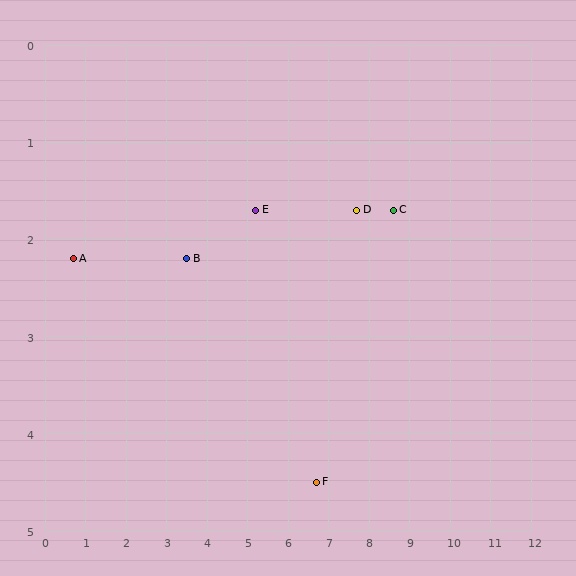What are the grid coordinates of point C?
Point C is at approximately (8.6, 1.7).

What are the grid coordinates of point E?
Point E is at approximately (5.2, 1.7).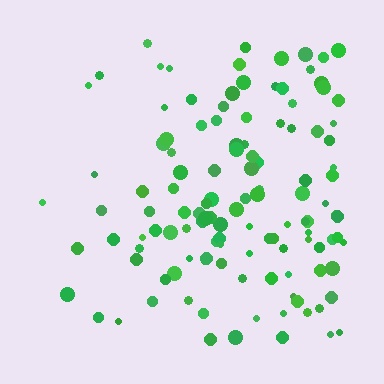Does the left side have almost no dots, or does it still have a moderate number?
Still a moderate number, just noticeably fewer than the right.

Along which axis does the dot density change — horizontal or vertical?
Horizontal.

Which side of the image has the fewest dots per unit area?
The left.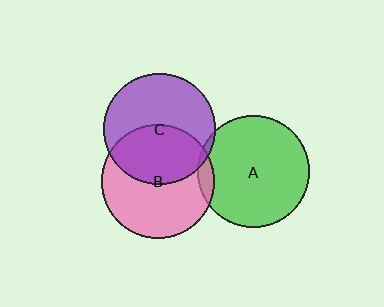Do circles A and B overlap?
Yes.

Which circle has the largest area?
Circle B (pink).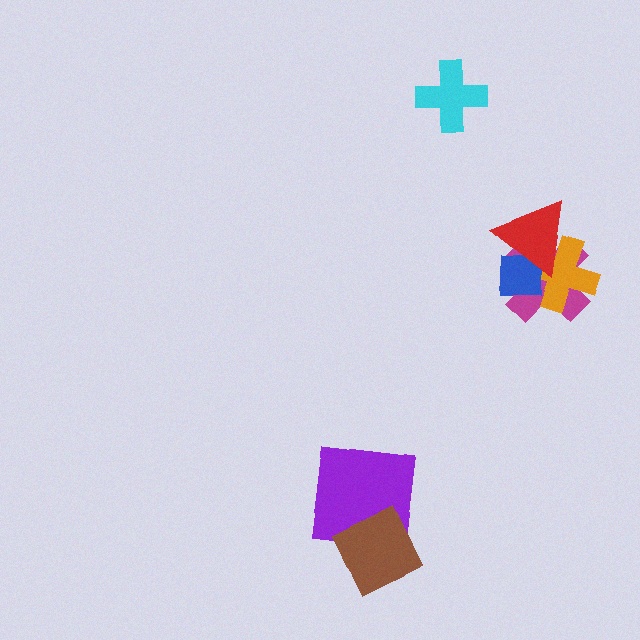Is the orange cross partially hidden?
Yes, it is partially covered by another shape.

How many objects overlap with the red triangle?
3 objects overlap with the red triangle.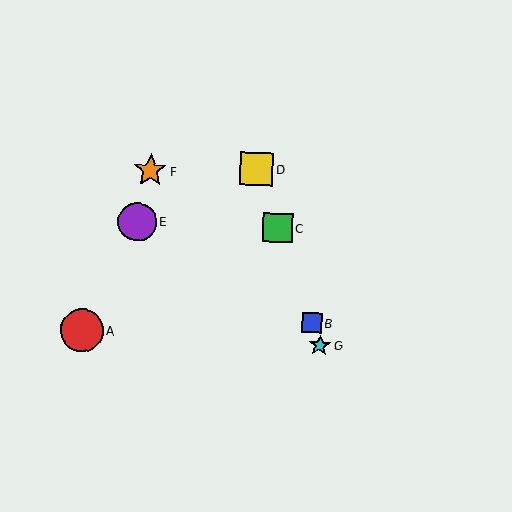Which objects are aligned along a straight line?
Objects B, C, D, G are aligned along a straight line.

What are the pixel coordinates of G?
Object G is at (320, 346).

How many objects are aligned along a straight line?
4 objects (B, C, D, G) are aligned along a straight line.